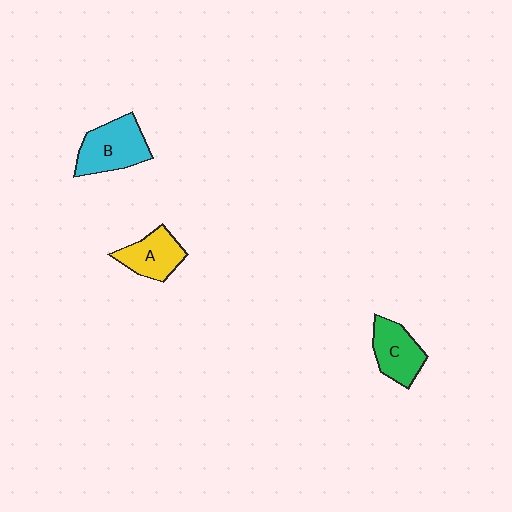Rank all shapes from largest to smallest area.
From largest to smallest: B (cyan), C (green), A (yellow).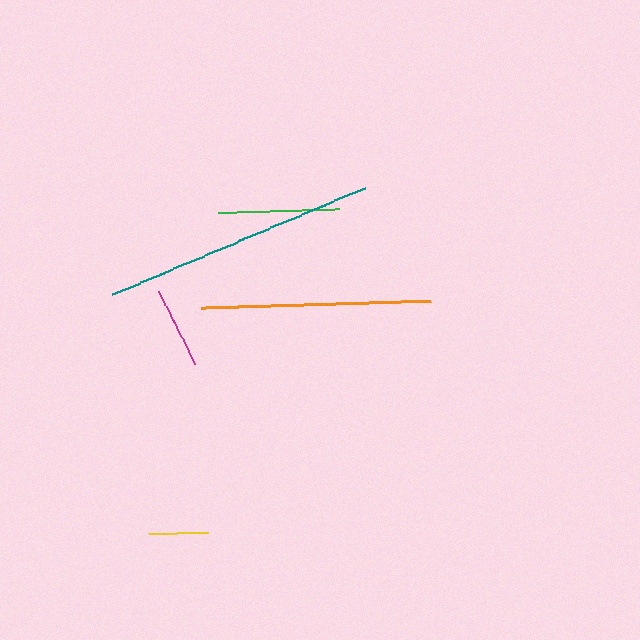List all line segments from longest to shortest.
From longest to shortest: teal, orange, green, magenta, yellow.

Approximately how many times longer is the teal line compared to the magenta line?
The teal line is approximately 3.4 times the length of the magenta line.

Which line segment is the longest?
The teal line is the longest at approximately 275 pixels.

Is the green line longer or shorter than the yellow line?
The green line is longer than the yellow line.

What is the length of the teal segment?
The teal segment is approximately 275 pixels long.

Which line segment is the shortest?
The yellow line is the shortest at approximately 60 pixels.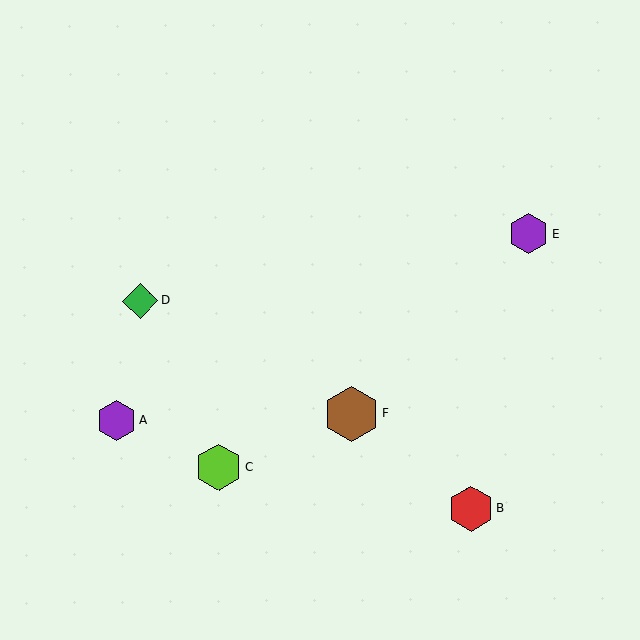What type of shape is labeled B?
Shape B is a red hexagon.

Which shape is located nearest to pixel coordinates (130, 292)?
The green diamond (labeled D) at (140, 301) is nearest to that location.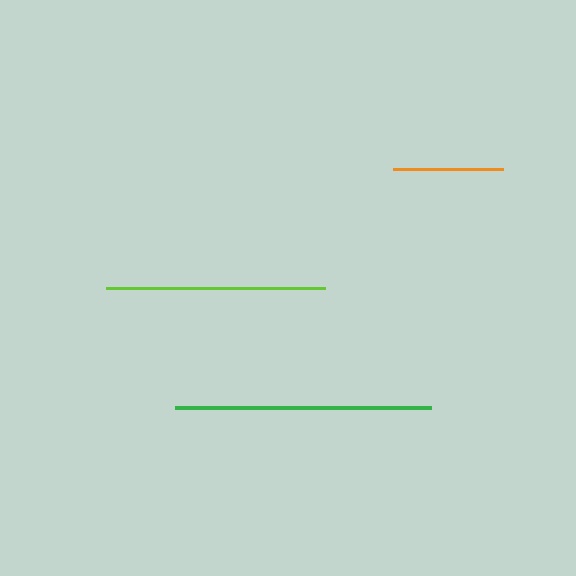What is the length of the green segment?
The green segment is approximately 256 pixels long.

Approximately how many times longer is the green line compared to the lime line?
The green line is approximately 1.2 times the length of the lime line.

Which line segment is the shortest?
The orange line is the shortest at approximately 110 pixels.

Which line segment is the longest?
The green line is the longest at approximately 256 pixels.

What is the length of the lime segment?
The lime segment is approximately 220 pixels long.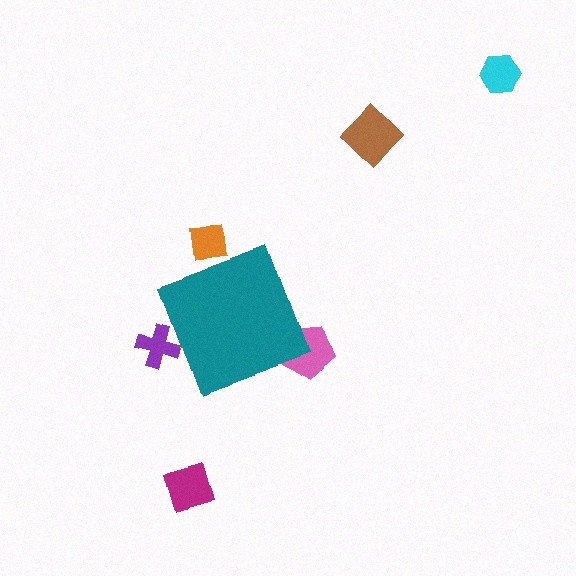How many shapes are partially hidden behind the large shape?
3 shapes are partially hidden.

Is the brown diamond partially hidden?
No, the brown diamond is fully visible.